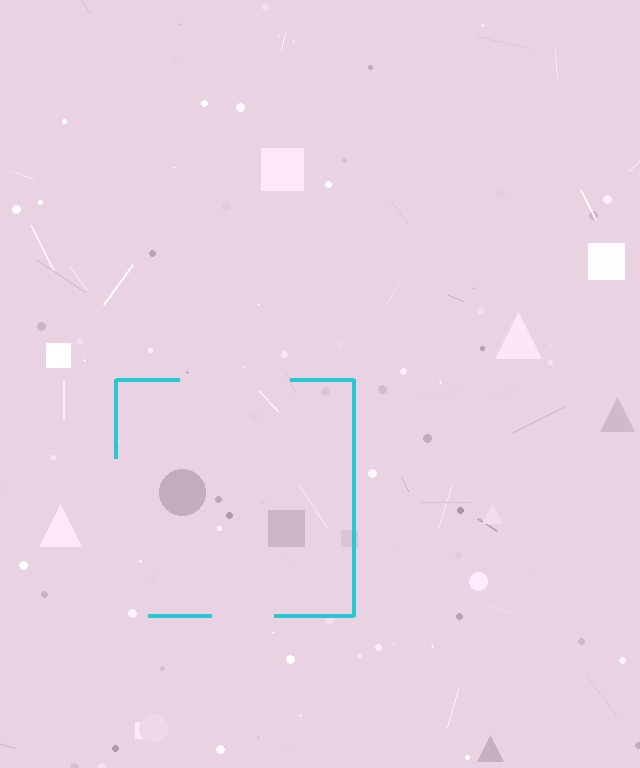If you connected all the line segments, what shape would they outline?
They would outline a square.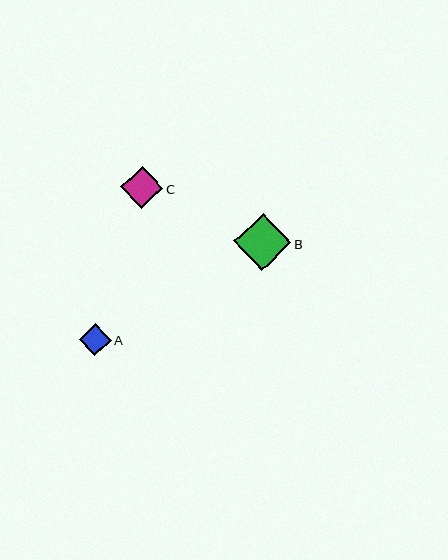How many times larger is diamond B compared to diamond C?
Diamond B is approximately 1.3 times the size of diamond C.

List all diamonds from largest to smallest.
From largest to smallest: B, C, A.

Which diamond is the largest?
Diamond B is the largest with a size of approximately 57 pixels.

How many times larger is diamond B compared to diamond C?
Diamond B is approximately 1.3 times the size of diamond C.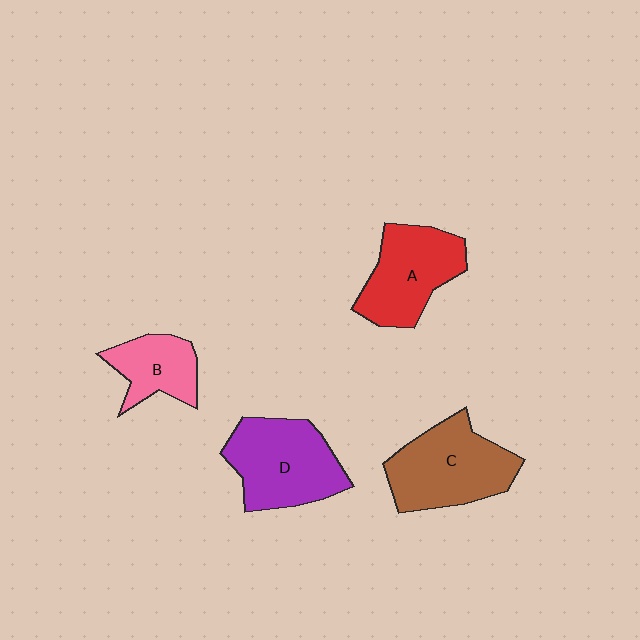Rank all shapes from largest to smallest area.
From largest to smallest: C (brown), D (purple), A (red), B (pink).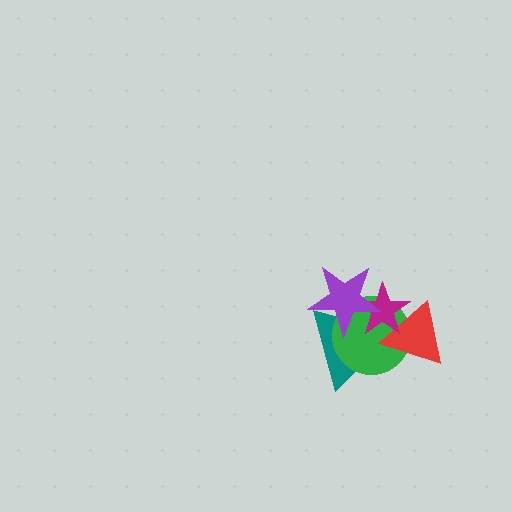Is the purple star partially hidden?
No, no other shape covers it.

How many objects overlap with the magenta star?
4 objects overlap with the magenta star.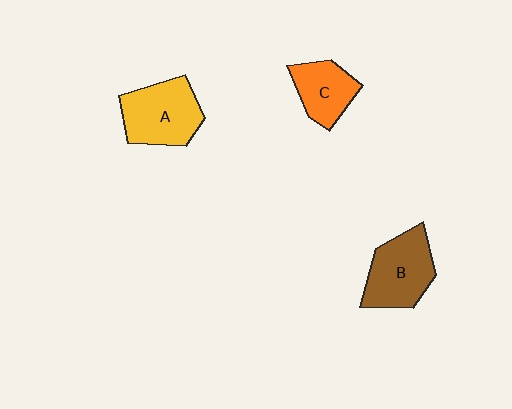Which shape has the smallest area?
Shape C (orange).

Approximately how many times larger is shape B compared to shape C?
Approximately 1.4 times.